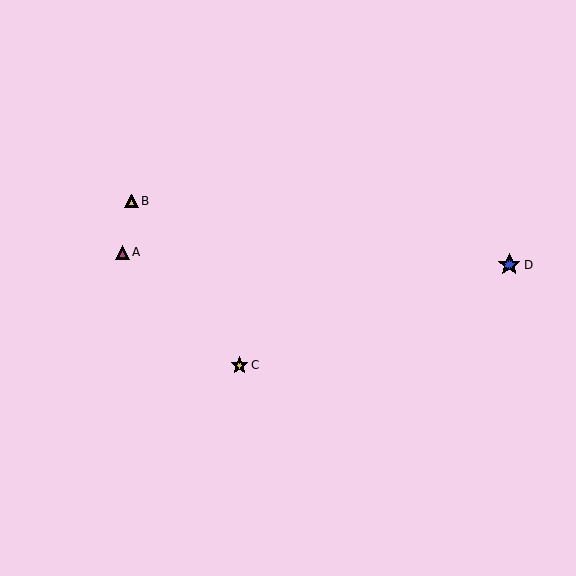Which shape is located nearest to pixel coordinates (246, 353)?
The yellow star (labeled C) at (240, 365) is nearest to that location.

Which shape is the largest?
The blue star (labeled D) is the largest.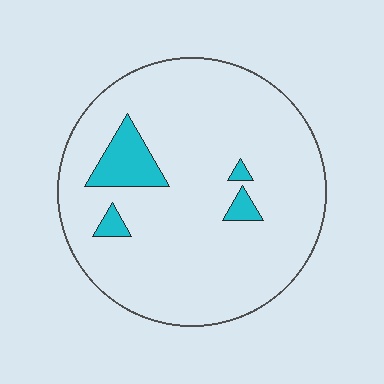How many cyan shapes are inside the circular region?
4.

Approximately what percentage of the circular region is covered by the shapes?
Approximately 10%.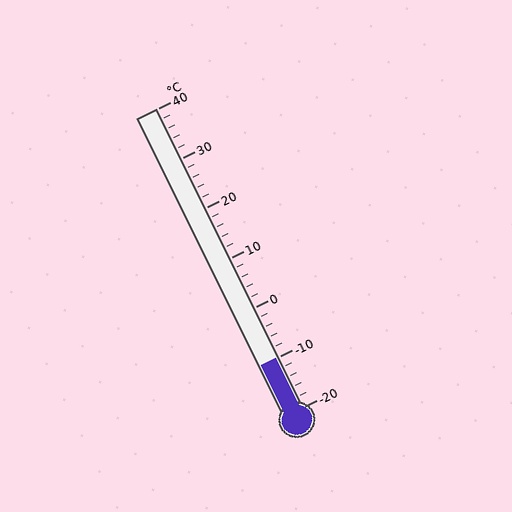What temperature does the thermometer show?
The thermometer shows approximately -10°C.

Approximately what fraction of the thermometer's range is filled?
The thermometer is filled to approximately 15% of its range.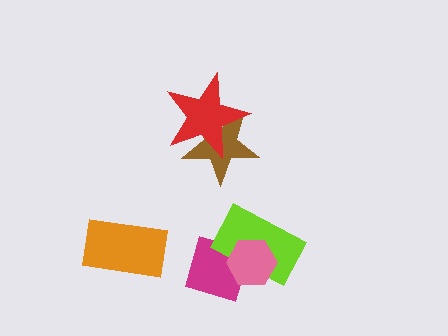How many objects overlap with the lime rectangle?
2 objects overlap with the lime rectangle.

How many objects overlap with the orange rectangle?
0 objects overlap with the orange rectangle.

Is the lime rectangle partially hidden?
Yes, it is partially covered by another shape.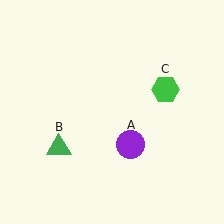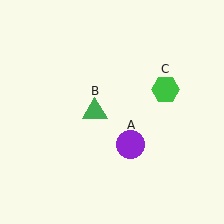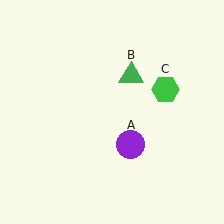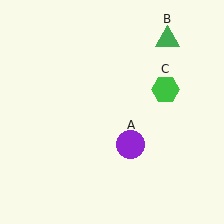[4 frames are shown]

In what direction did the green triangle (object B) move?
The green triangle (object B) moved up and to the right.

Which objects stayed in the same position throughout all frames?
Purple circle (object A) and green hexagon (object C) remained stationary.